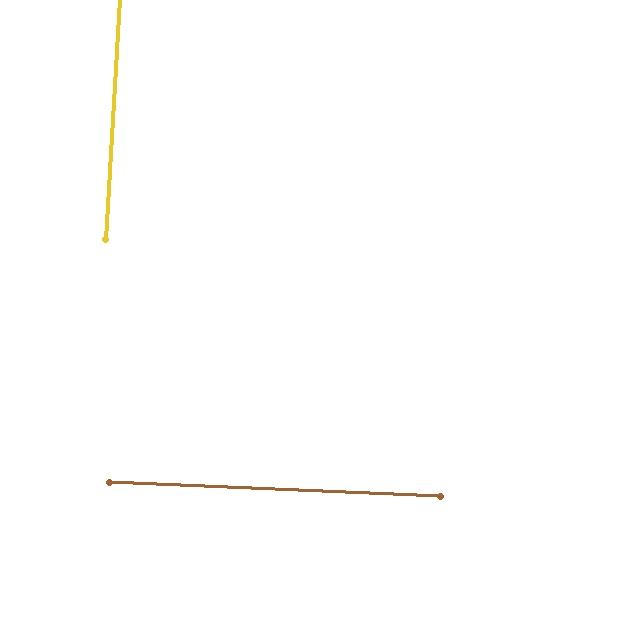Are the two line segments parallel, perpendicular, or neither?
Perpendicular — they meet at approximately 89°.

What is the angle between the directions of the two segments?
Approximately 89 degrees.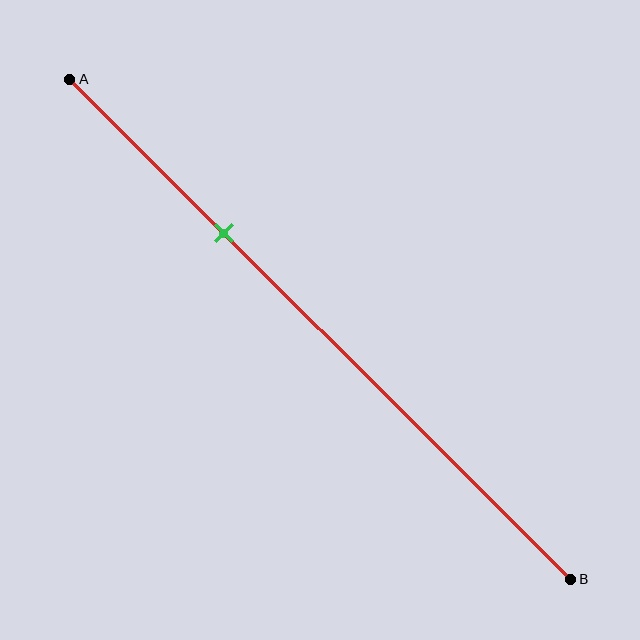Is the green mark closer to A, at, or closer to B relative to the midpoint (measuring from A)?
The green mark is closer to point A than the midpoint of segment AB.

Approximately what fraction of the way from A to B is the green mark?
The green mark is approximately 30% of the way from A to B.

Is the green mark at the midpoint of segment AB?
No, the mark is at about 30% from A, not at the 50% midpoint.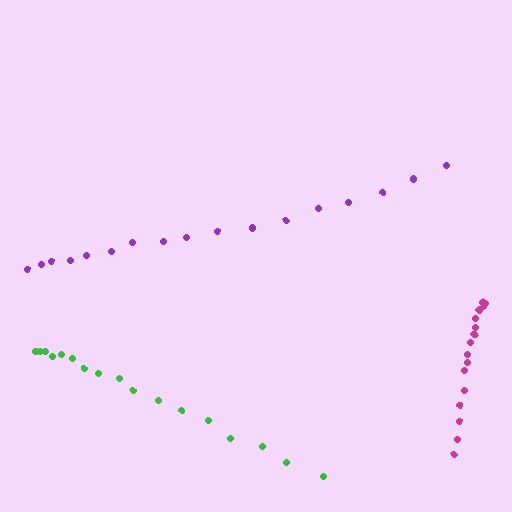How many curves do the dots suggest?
There are 3 distinct paths.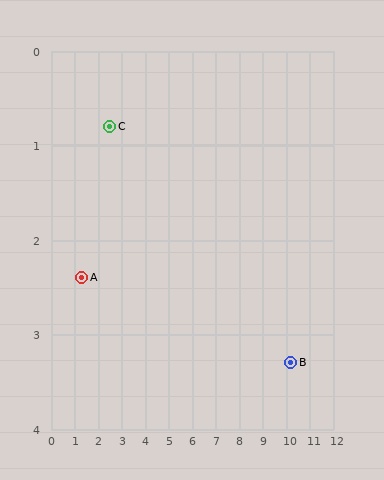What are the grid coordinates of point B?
Point B is at approximately (10.2, 3.3).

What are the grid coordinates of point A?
Point A is at approximately (1.3, 2.4).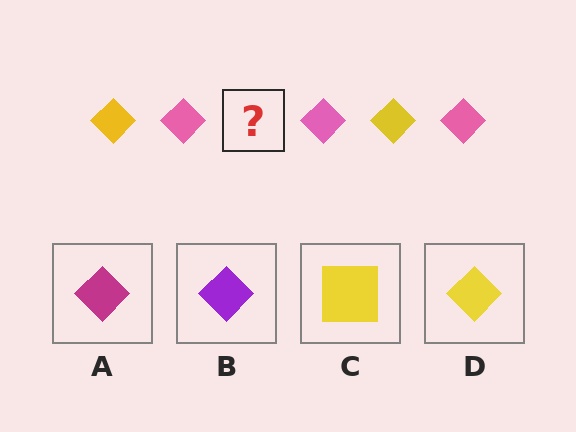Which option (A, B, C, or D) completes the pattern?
D.